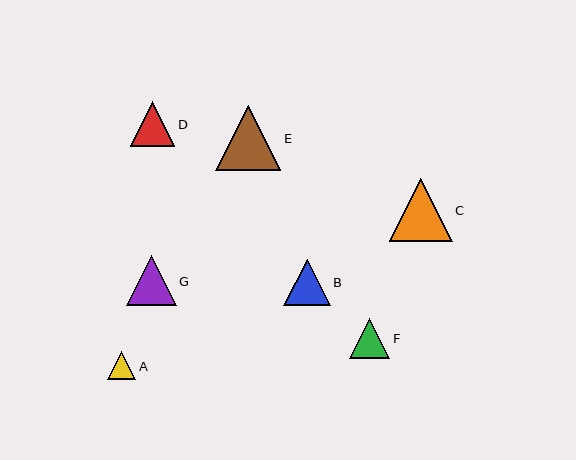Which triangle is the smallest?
Triangle A is the smallest with a size of approximately 28 pixels.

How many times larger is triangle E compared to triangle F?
Triangle E is approximately 1.6 times the size of triangle F.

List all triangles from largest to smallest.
From largest to smallest: E, C, G, B, D, F, A.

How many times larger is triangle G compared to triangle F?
Triangle G is approximately 1.3 times the size of triangle F.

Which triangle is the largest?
Triangle E is the largest with a size of approximately 65 pixels.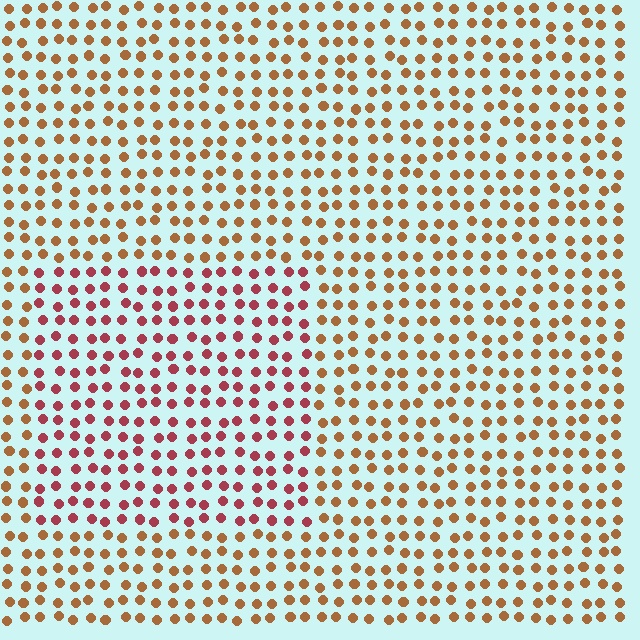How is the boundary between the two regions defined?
The boundary is defined purely by a slight shift in hue (about 38 degrees). Spacing, size, and orientation are identical on both sides.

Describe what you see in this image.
The image is filled with small brown elements in a uniform arrangement. A rectangle-shaped region is visible where the elements are tinted to a slightly different hue, forming a subtle color boundary.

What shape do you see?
I see a rectangle.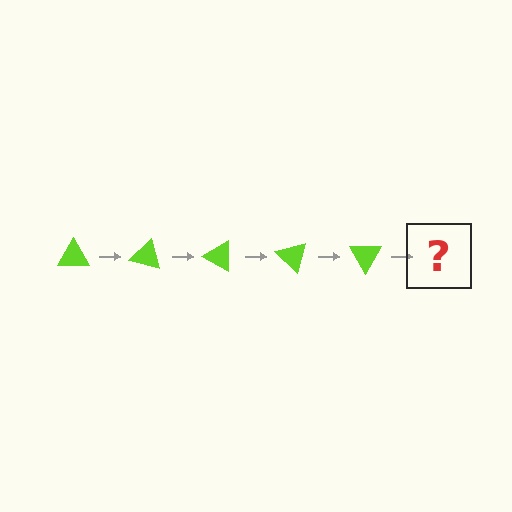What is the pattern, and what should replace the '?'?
The pattern is that the triangle rotates 15 degrees each step. The '?' should be a lime triangle rotated 75 degrees.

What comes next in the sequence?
The next element should be a lime triangle rotated 75 degrees.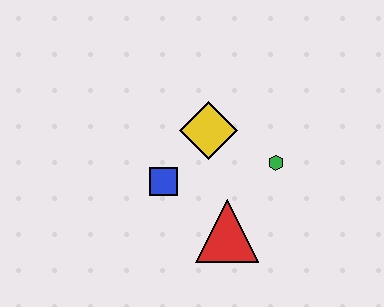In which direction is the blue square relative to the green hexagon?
The blue square is to the left of the green hexagon.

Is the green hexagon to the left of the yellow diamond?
No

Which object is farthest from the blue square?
The green hexagon is farthest from the blue square.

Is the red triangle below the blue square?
Yes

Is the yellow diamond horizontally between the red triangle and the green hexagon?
No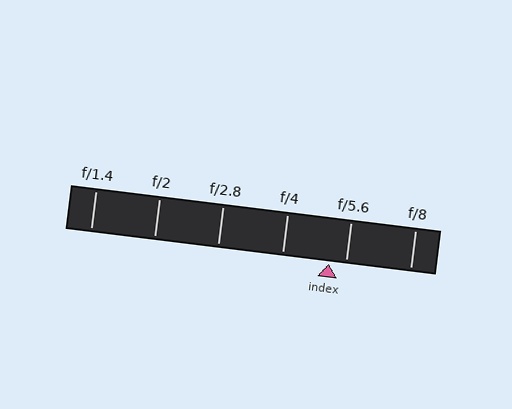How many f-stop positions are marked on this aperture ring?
There are 6 f-stop positions marked.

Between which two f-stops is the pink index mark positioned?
The index mark is between f/4 and f/5.6.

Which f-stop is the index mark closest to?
The index mark is closest to f/5.6.